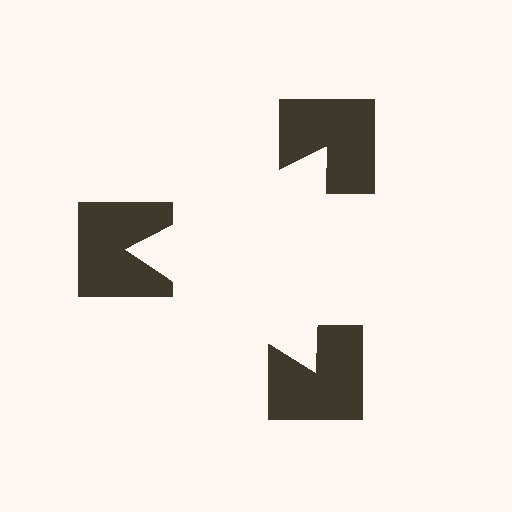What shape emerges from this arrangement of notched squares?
An illusory triangle — its edges are inferred from the aligned wedge cuts in the notched squares, not physically drawn.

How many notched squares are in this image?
There are 3 — one at each vertex of the illusory triangle.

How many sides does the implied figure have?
3 sides.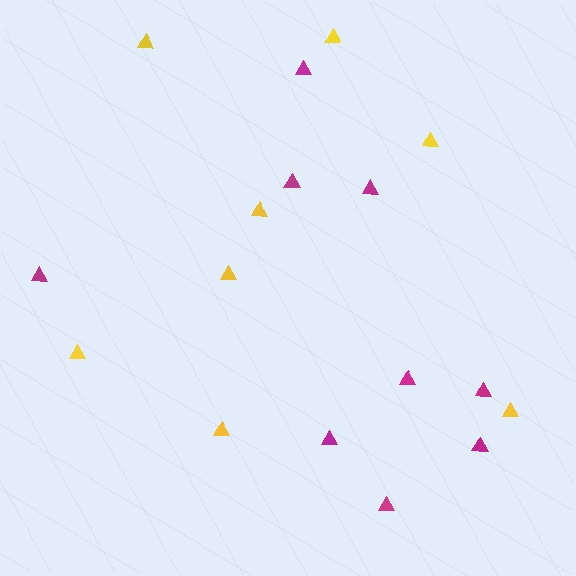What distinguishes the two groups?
There are 2 groups: one group of yellow triangles (8) and one group of magenta triangles (9).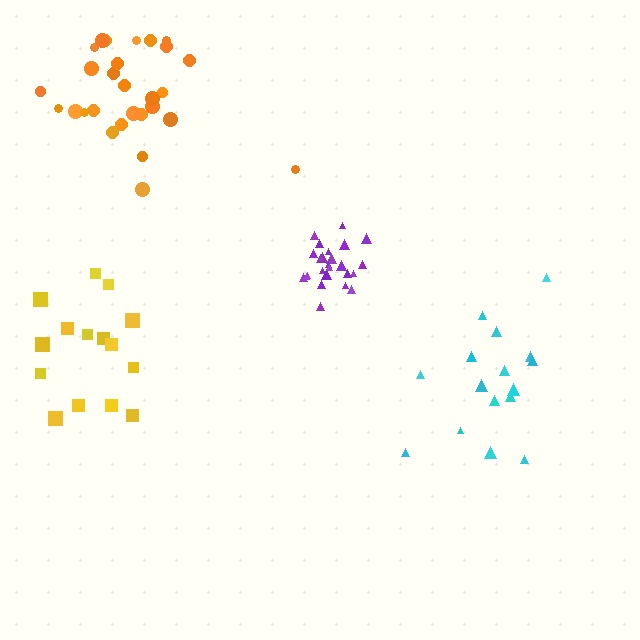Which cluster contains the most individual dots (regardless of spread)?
Orange (28).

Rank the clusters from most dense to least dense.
purple, orange, yellow, cyan.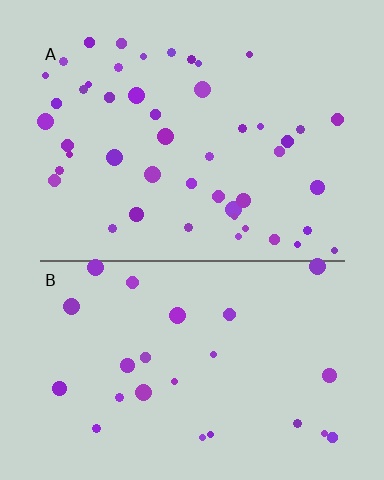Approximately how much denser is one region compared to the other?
Approximately 1.8× — region A over region B.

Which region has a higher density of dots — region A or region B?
A (the top).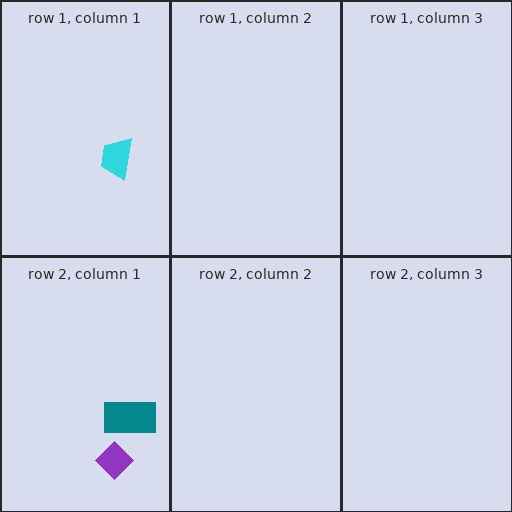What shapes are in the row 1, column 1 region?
The cyan trapezoid.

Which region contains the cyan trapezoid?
The row 1, column 1 region.